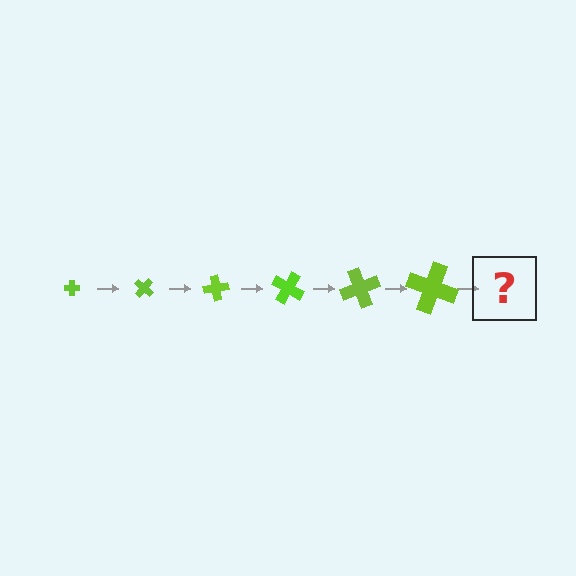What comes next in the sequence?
The next element should be a cross, larger than the previous one and rotated 240 degrees from the start.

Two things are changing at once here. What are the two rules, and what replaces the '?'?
The two rules are that the cross grows larger each step and it rotates 40 degrees each step. The '?' should be a cross, larger than the previous one and rotated 240 degrees from the start.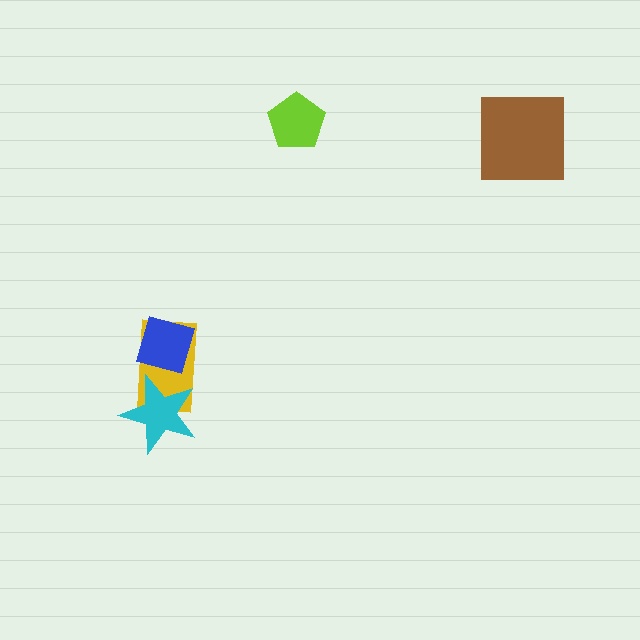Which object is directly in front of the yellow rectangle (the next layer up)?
The blue diamond is directly in front of the yellow rectangle.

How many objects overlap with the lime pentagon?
0 objects overlap with the lime pentagon.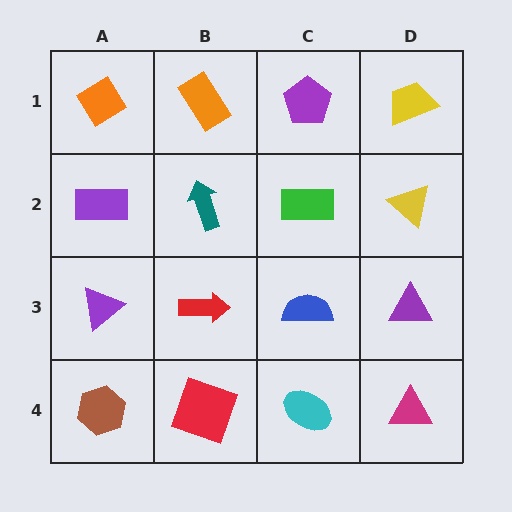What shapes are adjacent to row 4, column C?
A blue semicircle (row 3, column C), a red square (row 4, column B), a magenta triangle (row 4, column D).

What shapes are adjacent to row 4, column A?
A purple triangle (row 3, column A), a red square (row 4, column B).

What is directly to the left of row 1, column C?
An orange rectangle.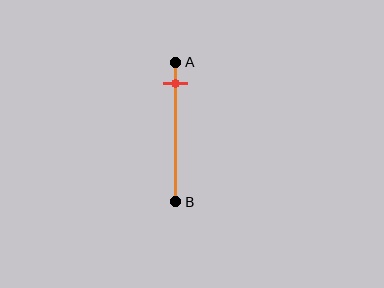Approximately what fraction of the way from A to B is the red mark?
The red mark is approximately 15% of the way from A to B.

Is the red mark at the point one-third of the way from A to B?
No, the mark is at about 15% from A, not at the 33% one-third point.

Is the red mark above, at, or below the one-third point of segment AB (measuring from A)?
The red mark is above the one-third point of segment AB.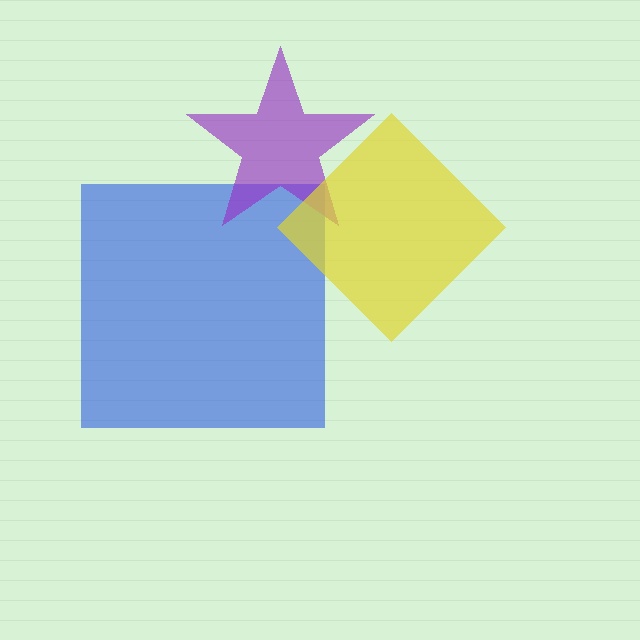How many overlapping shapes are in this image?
There are 3 overlapping shapes in the image.